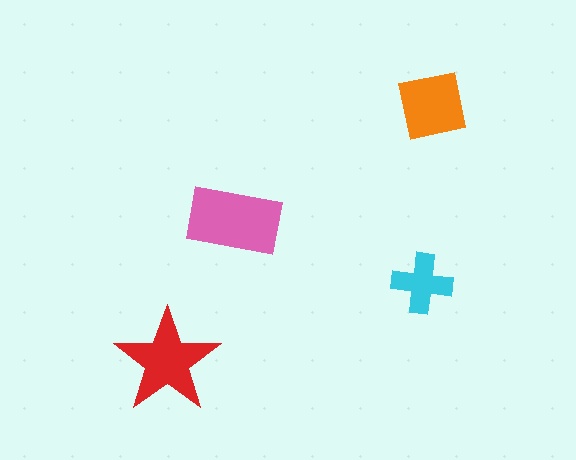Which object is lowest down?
The red star is bottommost.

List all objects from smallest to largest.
The cyan cross, the orange square, the red star, the pink rectangle.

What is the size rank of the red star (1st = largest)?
2nd.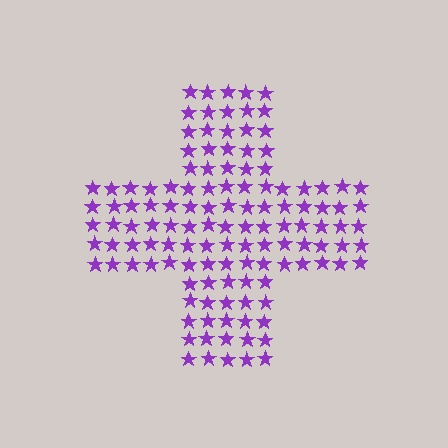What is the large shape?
The large shape is a cross.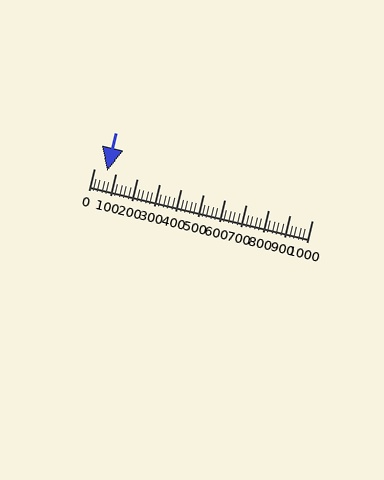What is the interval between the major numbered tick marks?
The major tick marks are spaced 100 units apart.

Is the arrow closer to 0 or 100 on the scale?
The arrow is closer to 100.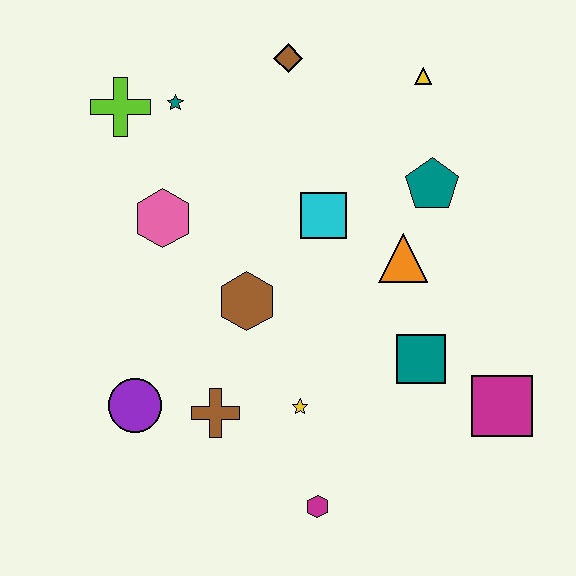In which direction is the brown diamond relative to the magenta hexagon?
The brown diamond is above the magenta hexagon.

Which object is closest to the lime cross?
The teal star is closest to the lime cross.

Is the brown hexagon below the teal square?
No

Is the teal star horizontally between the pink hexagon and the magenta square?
Yes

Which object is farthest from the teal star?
The magenta square is farthest from the teal star.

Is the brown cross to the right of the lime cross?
Yes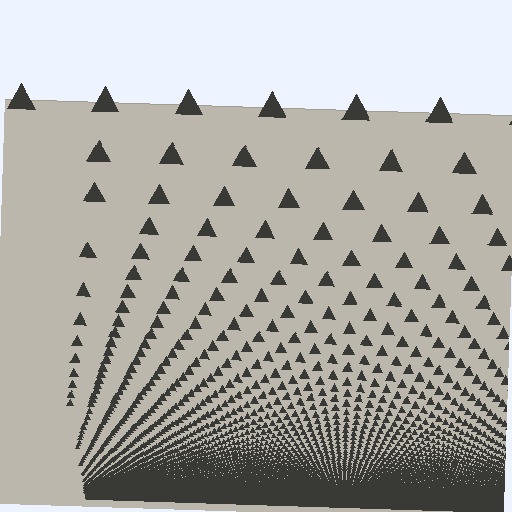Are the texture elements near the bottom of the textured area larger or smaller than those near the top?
Smaller. The gradient is inverted — elements near the bottom are smaller and denser.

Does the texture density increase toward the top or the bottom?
Density increases toward the bottom.